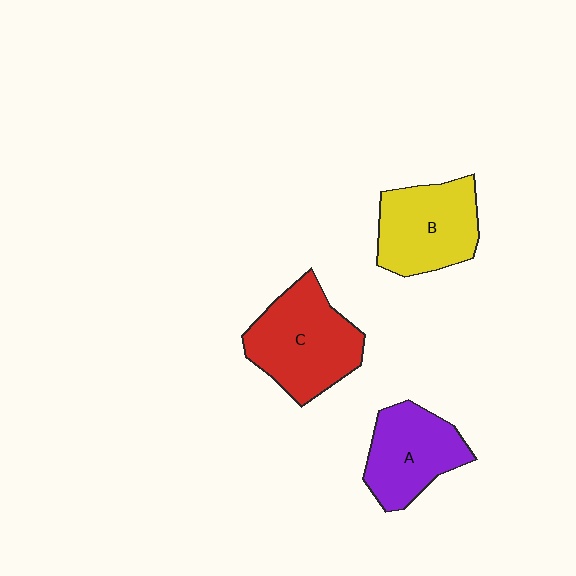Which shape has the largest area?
Shape C (red).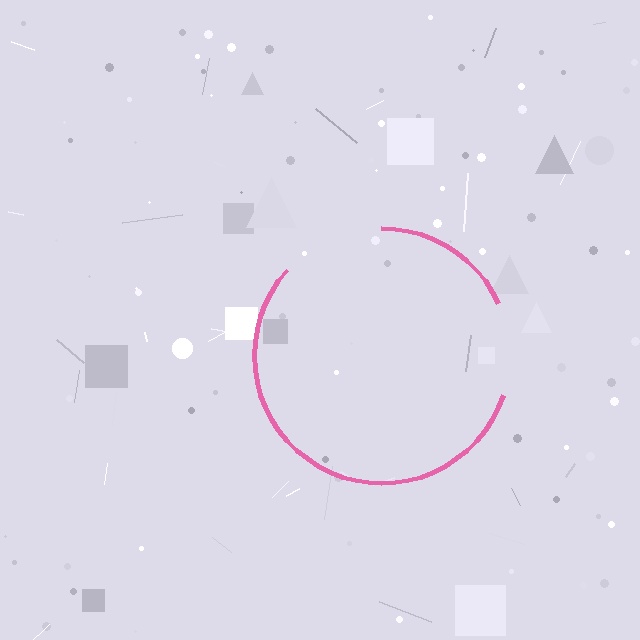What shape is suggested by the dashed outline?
The dashed outline suggests a circle.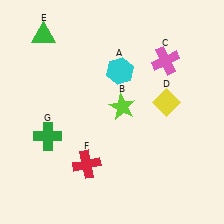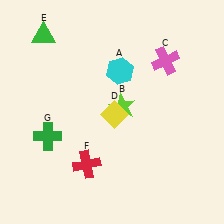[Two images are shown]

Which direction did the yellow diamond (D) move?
The yellow diamond (D) moved left.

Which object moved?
The yellow diamond (D) moved left.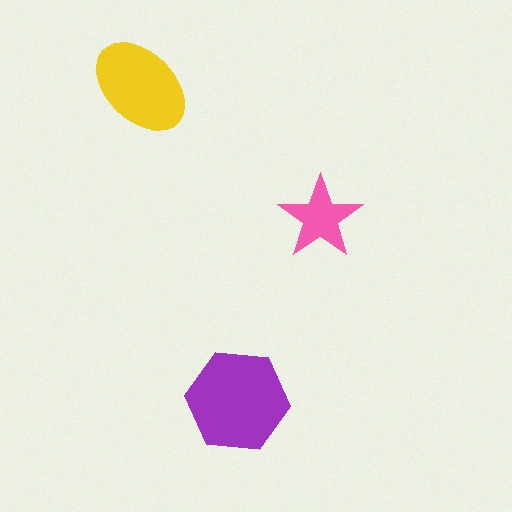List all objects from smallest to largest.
The pink star, the yellow ellipse, the purple hexagon.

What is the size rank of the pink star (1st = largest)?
3rd.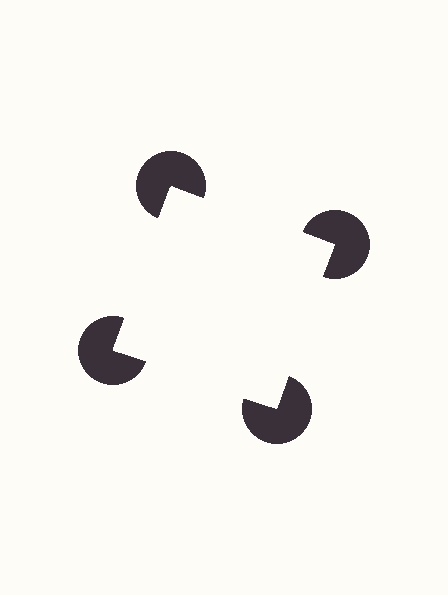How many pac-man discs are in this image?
There are 4 — one at each vertex of the illusory square.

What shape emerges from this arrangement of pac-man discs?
An illusory square — its edges are inferred from the aligned wedge cuts in the pac-man discs, not physically drawn.